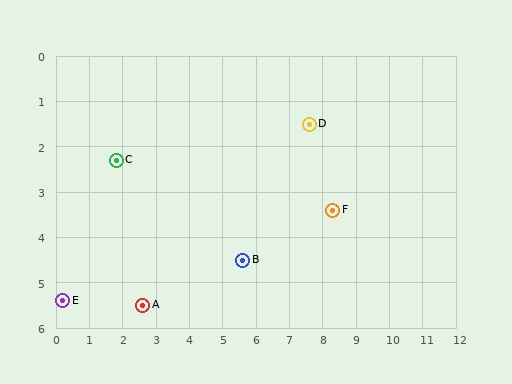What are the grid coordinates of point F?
Point F is at approximately (8.3, 3.4).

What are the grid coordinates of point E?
Point E is at approximately (0.2, 5.4).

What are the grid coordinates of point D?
Point D is at approximately (7.6, 1.5).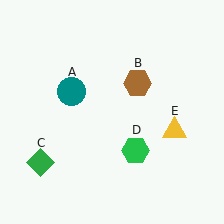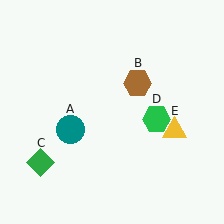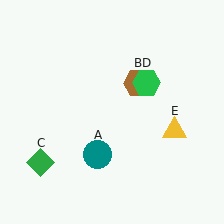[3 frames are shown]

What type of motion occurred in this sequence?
The teal circle (object A), green hexagon (object D) rotated counterclockwise around the center of the scene.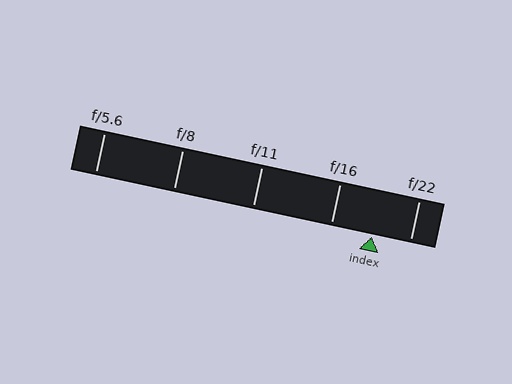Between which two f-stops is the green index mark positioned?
The index mark is between f/16 and f/22.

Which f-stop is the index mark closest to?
The index mark is closest to f/22.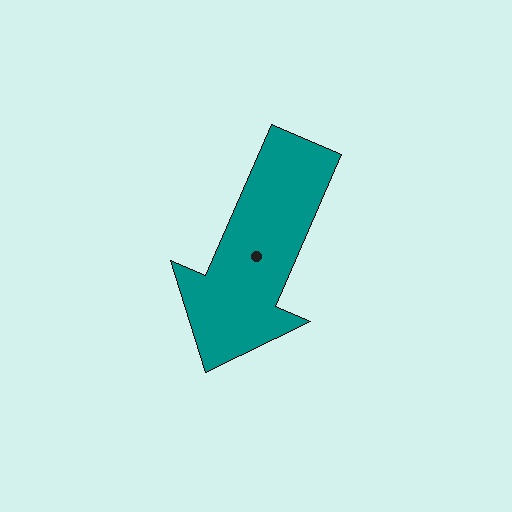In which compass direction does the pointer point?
Southwest.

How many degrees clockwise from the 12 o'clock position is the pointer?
Approximately 204 degrees.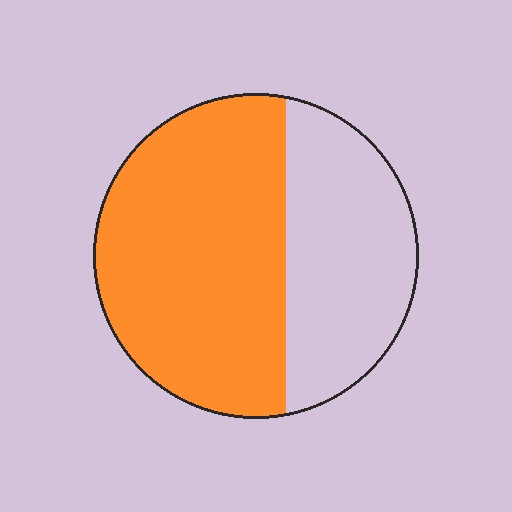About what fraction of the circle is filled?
About five eighths (5/8).